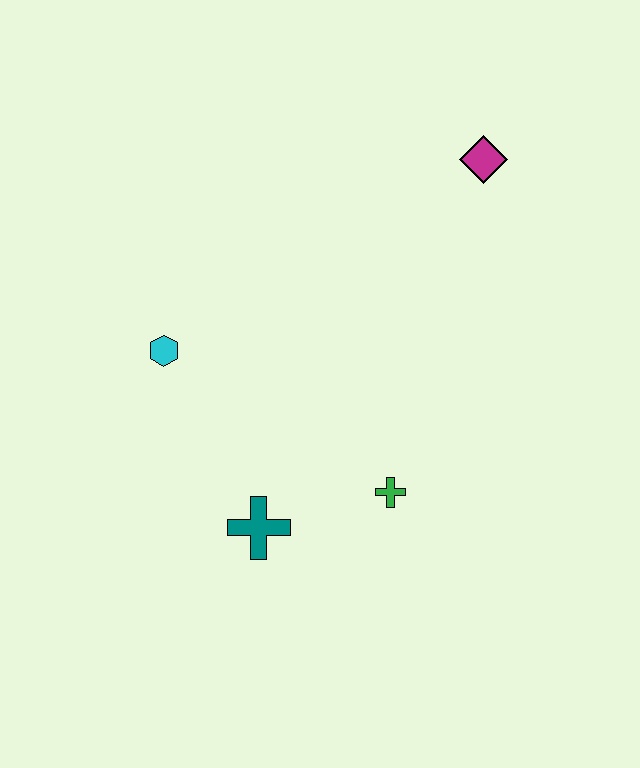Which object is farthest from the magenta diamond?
The teal cross is farthest from the magenta diamond.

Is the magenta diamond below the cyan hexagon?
No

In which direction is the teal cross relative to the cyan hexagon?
The teal cross is below the cyan hexagon.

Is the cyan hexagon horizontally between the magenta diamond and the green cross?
No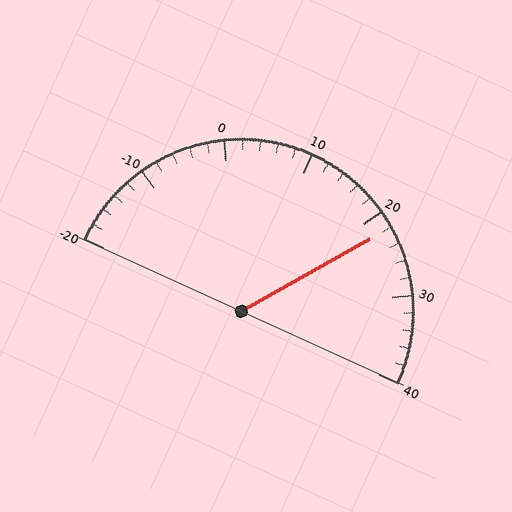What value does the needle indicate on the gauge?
The needle indicates approximately 22.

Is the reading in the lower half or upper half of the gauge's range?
The reading is in the upper half of the range (-20 to 40).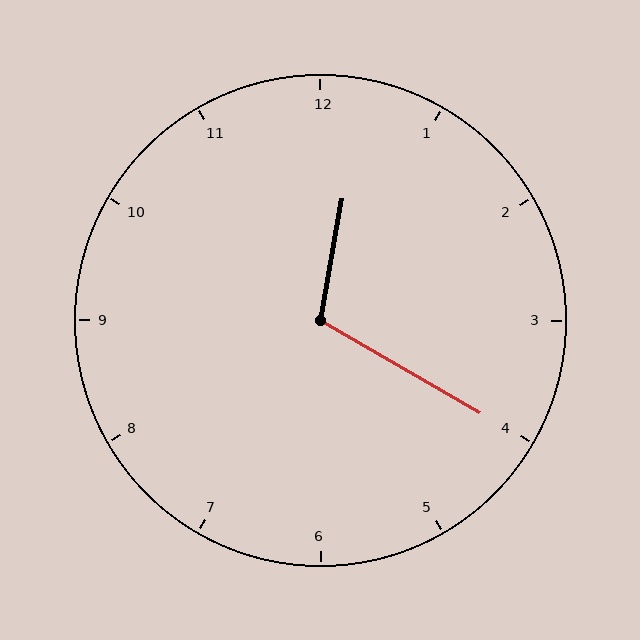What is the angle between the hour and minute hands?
Approximately 110 degrees.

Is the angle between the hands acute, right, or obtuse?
It is obtuse.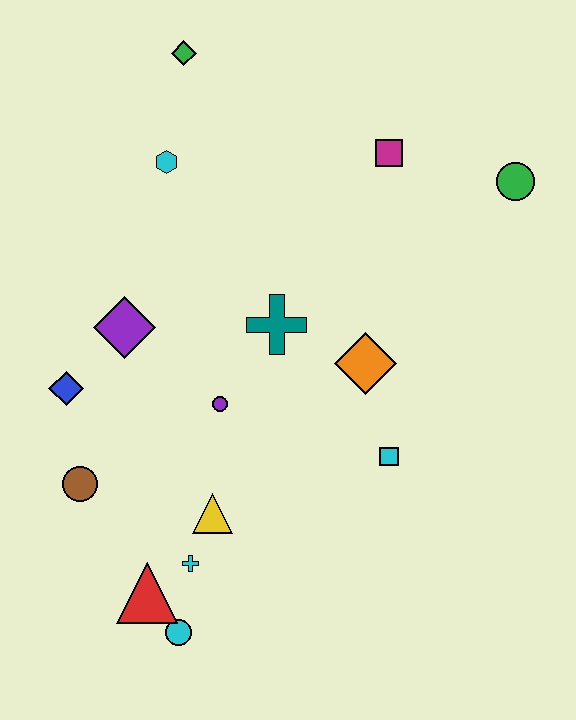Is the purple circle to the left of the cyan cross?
No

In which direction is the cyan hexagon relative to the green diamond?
The cyan hexagon is below the green diamond.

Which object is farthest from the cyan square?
The green diamond is farthest from the cyan square.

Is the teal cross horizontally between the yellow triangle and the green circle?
Yes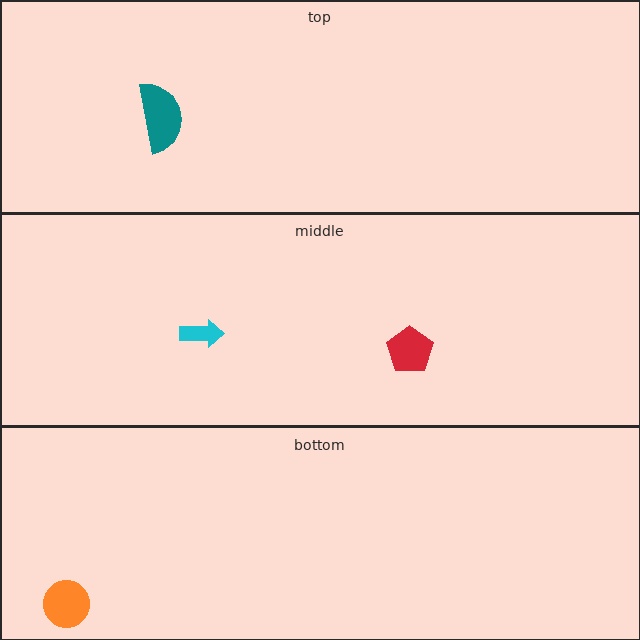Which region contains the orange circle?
The bottom region.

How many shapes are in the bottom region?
1.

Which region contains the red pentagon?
The middle region.